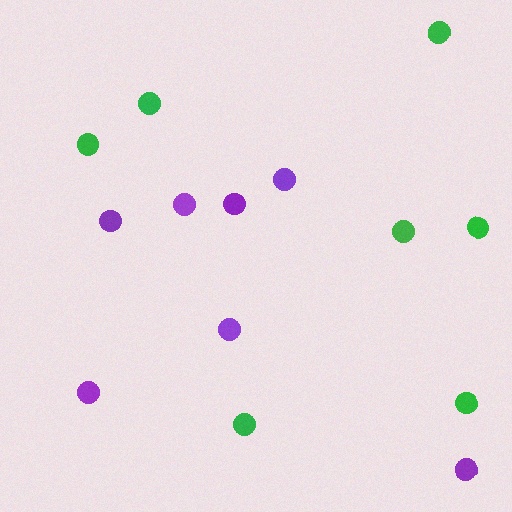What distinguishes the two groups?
There are 2 groups: one group of purple circles (7) and one group of green circles (7).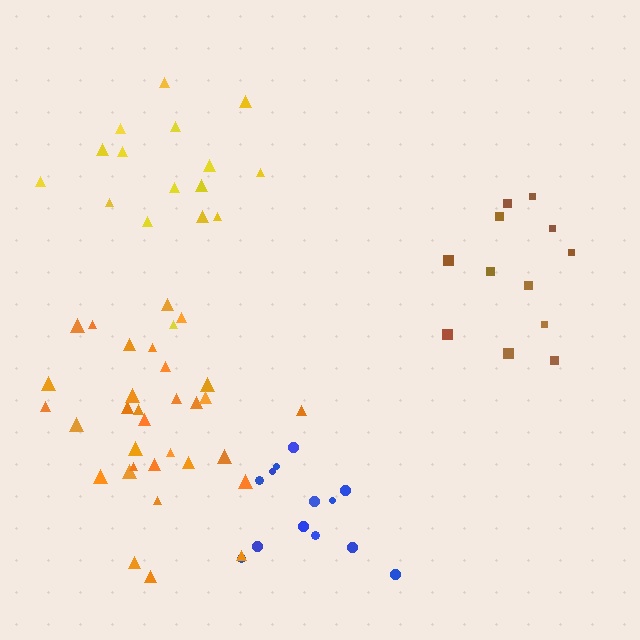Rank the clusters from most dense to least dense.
orange, brown, yellow, blue.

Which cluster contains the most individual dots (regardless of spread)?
Orange (32).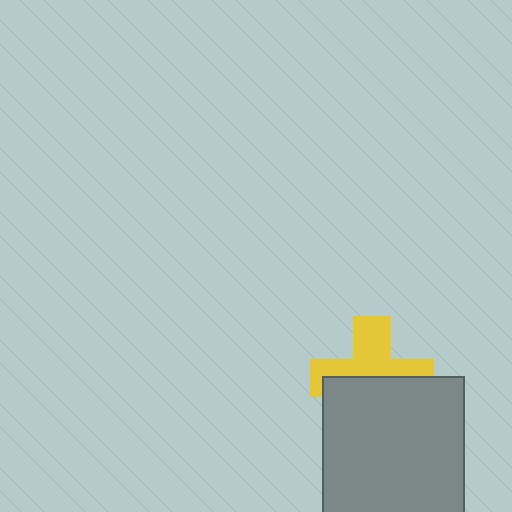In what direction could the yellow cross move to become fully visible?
The yellow cross could move up. That would shift it out from behind the gray rectangle entirely.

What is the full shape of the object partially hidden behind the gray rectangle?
The partially hidden object is a yellow cross.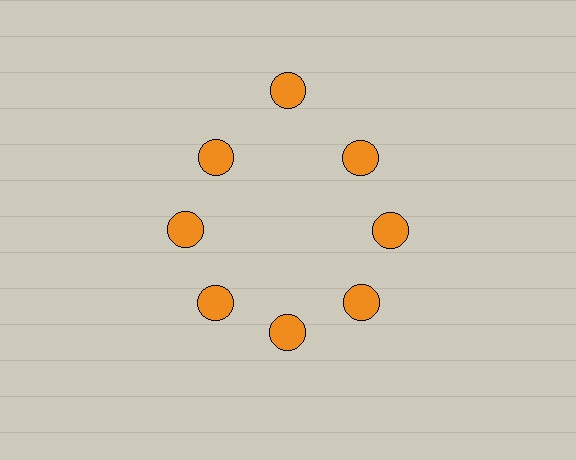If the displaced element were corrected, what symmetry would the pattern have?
It would have 8-fold rotational symmetry — the pattern would map onto itself every 45 degrees.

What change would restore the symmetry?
The symmetry would be restored by moving it inward, back onto the ring so that all 8 circles sit at equal angles and equal distance from the center.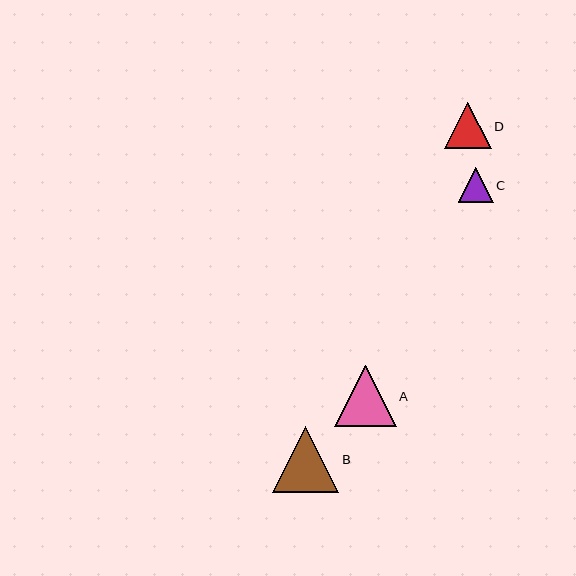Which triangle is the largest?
Triangle B is the largest with a size of approximately 66 pixels.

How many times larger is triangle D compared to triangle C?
Triangle D is approximately 1.3 times the size of triangle C.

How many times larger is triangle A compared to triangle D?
Triangle A is approximately 1.3 times the size of triangle D.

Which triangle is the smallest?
Triangle C is the smallest with a size of approximately 35 pixels.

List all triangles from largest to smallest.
From largest to smallest: B, A, D, C.